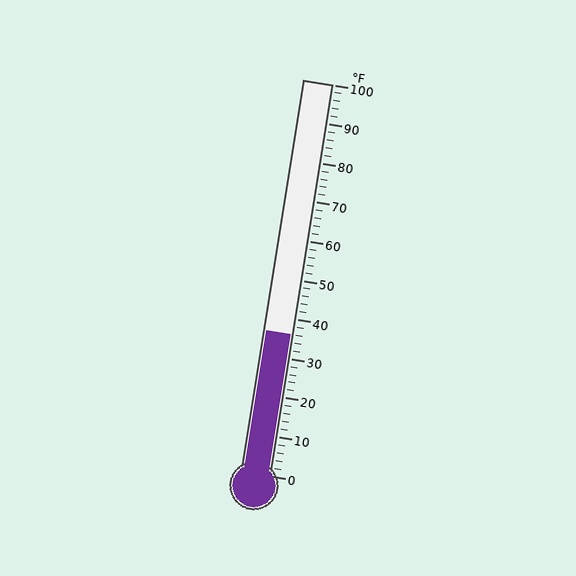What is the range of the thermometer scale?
The thermometer scale ranges from 0°F to 100°F.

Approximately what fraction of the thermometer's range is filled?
The thermometer is filled to approximately 35% of its range.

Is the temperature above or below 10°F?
The temperature is above 10°F.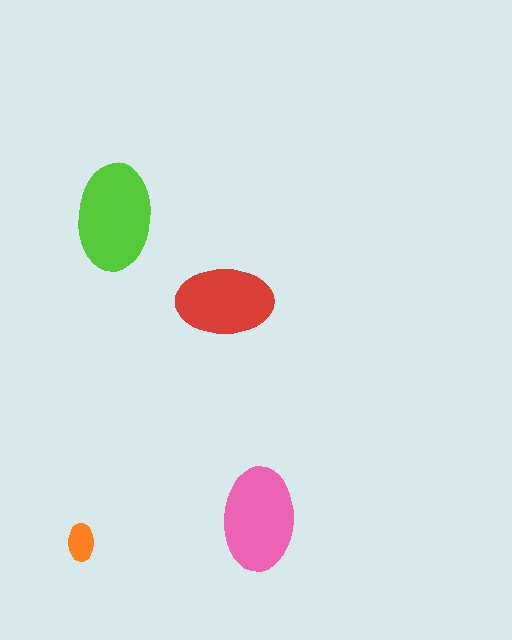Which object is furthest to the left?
The orange ellipse is leftmost.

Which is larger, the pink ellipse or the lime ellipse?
The lime one.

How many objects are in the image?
There are 4 objects in the image.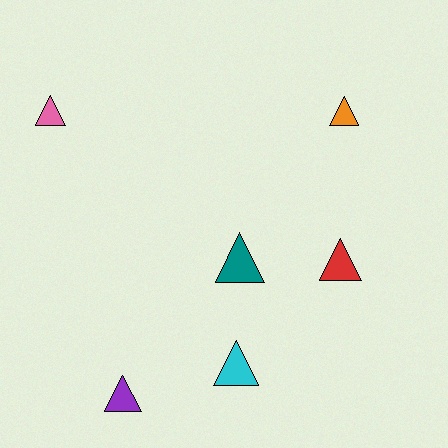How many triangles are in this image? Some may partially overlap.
There are 6 triangles.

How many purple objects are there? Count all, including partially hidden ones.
There is 1 purple object.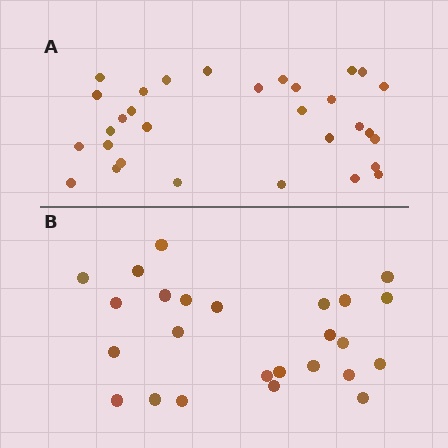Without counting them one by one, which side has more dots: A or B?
Region A (the top region) has more dots.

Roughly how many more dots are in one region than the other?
Region A has about 6 more dots than region B.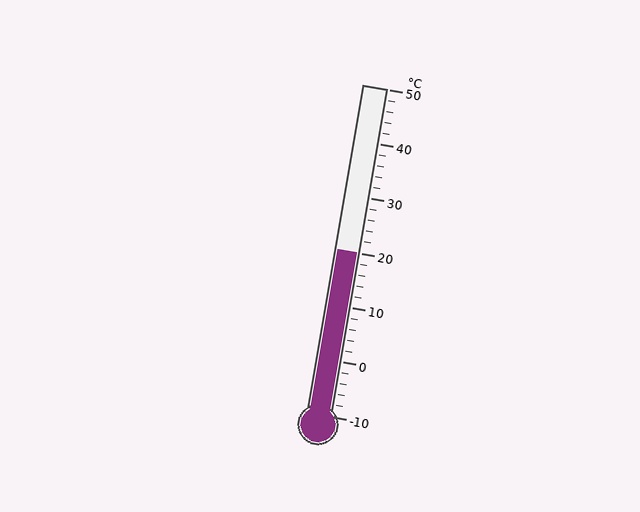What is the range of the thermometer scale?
The thermometer scale ranges from -10°C to 50°C.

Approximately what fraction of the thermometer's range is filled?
The thermometer is filled to approximately 50% of its range.